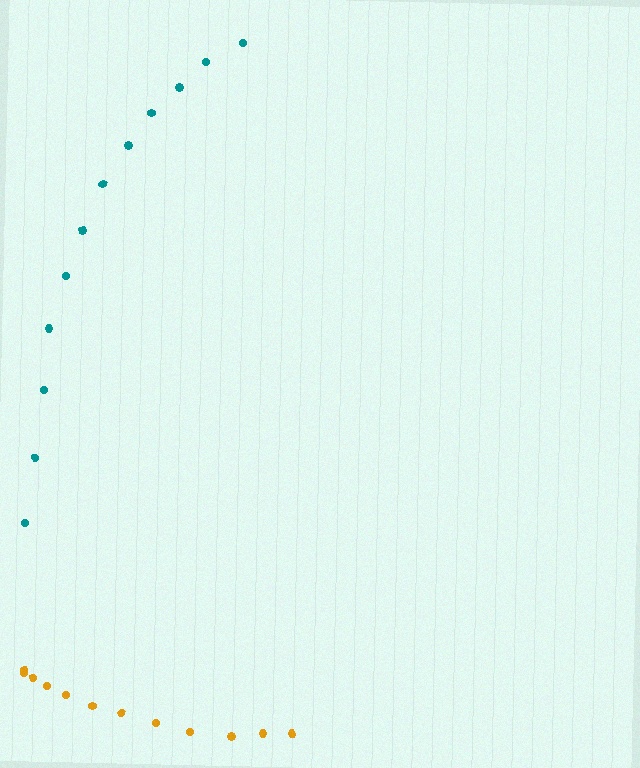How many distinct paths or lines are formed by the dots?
There are 2 distinct paths.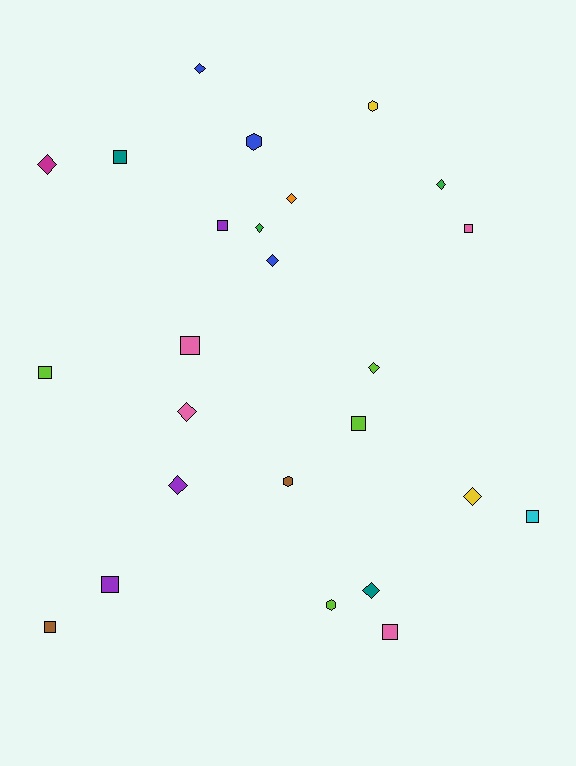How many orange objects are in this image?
There is 1 orange object.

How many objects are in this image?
There are 25 objects.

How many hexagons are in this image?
There are 4 hexagons.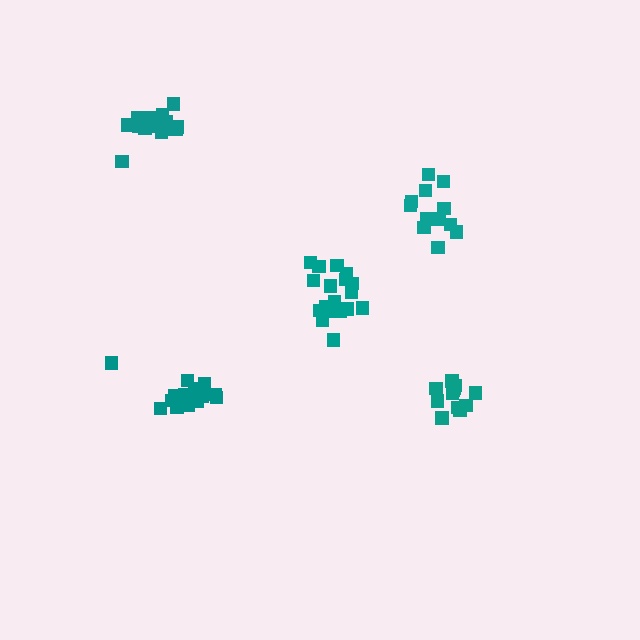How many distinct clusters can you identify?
There are 5 distinct clusters.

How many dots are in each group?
Group 1: 14 dots, Group 2: 14 dots, Group 3: 16 dots, Group 4: 12 dots, Group 5: 18 dots (74 total).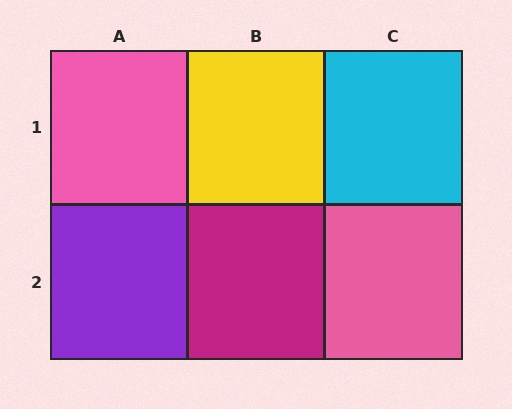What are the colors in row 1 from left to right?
Pink, yellow, cyan.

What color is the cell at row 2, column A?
Purple.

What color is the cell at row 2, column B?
Magenta.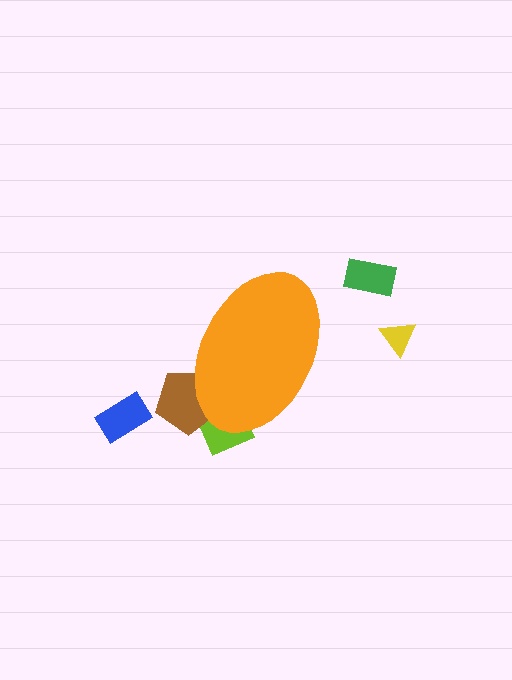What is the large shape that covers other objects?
An orange ellipse.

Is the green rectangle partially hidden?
No, the green rectangle is fully visible.